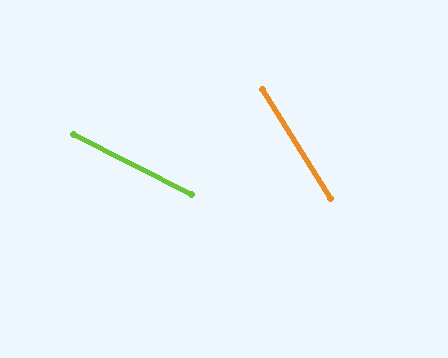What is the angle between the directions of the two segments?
Approximately 31 degrees.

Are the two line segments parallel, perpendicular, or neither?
Neither parallel nor perpendicular — they differ by about 31°.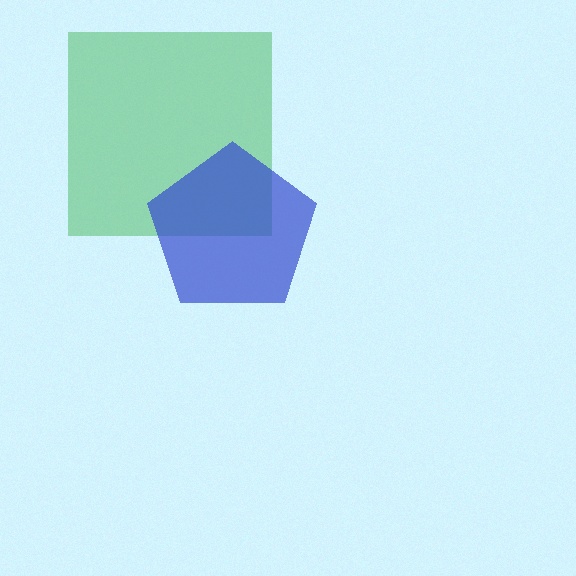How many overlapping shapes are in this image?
There are 2 overlapping shapes in the image.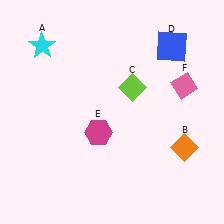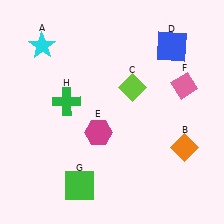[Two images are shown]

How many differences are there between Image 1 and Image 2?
There are 2 differences between the two images.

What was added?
A green square (G), a green cross (H) were added in Image 2.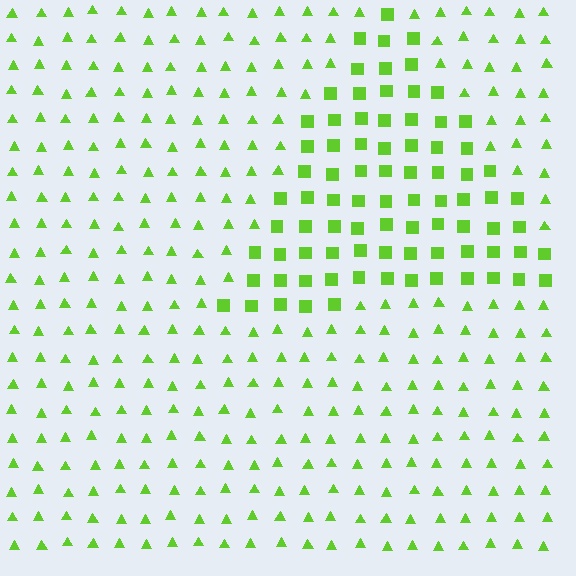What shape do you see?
I see a triangle.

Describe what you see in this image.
The image is filled with small lime elements arranged in a uniform grid. A triangle-shaped region contains squares, while the surrounding area contains triangles. The boundary is defined purely by the change in element shape.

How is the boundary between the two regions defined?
The boundary is defined by a change in element shape: squares inside vs. triangles outside. All elements share the same color and spacing.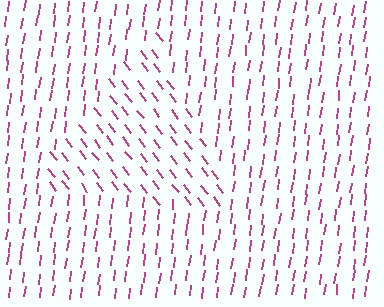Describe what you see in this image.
The image is filled with small magenta line segments. A triangle region in the image has lines oriented differently from the surrounding lines, creating a visible texture boundary.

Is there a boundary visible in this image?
Yes, there is a texture boundary formed by a change in line orientation.